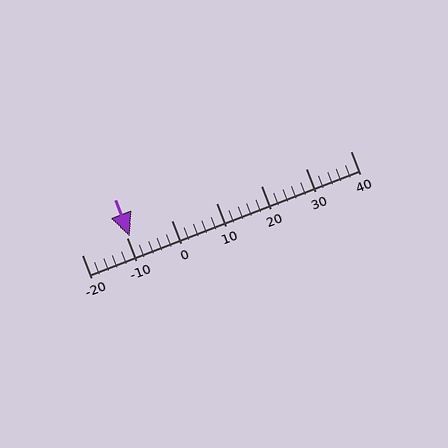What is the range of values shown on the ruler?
The ruler shows values from -20 to 40.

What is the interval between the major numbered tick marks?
The major tick marks are spaced 10 units apart.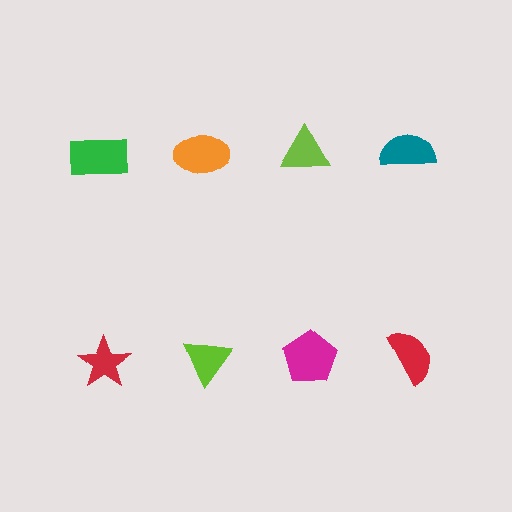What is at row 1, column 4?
A teal semicircle.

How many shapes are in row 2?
4 shapes.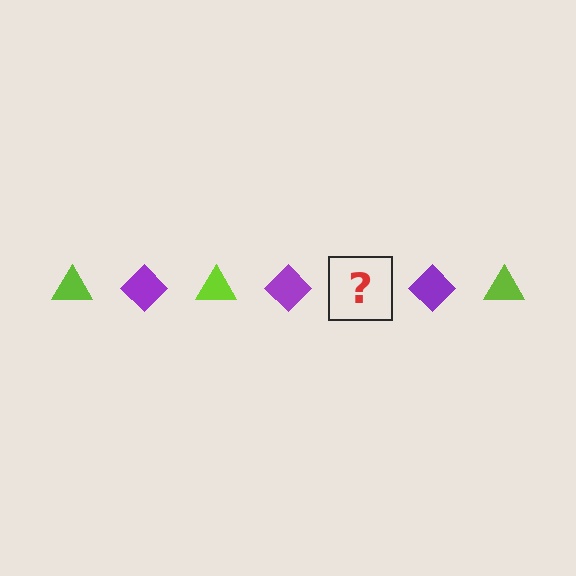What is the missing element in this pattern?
The missing element is a lime triangle.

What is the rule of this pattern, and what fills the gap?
The rule is that the pattern alternates between lime triangle and purple diamond. The gap should be filled with a lime triangle.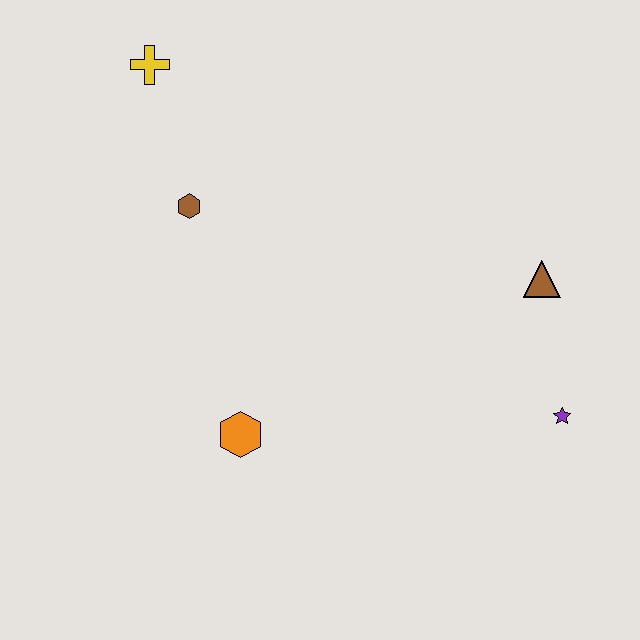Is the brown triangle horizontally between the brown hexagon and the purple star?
Yes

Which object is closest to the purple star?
The brown triangle is closest to the purple star.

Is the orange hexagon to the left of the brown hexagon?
No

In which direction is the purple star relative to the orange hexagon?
The purple star is to the right of the orange hexagon.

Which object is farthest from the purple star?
The yellow cross is farthest from the purple star.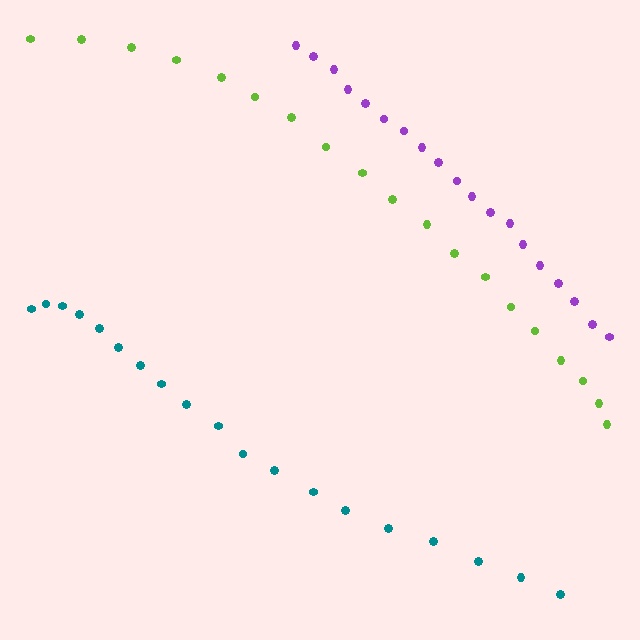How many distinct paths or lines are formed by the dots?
There are 3 distinct paths.